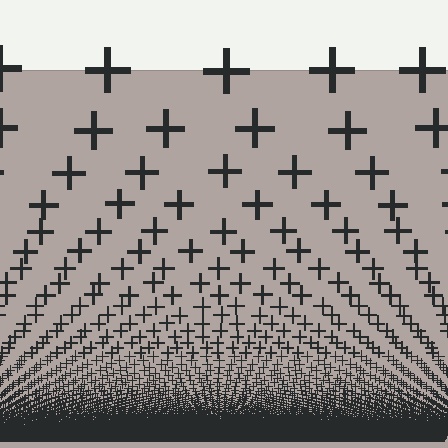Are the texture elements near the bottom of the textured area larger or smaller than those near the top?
Smaller. The gradient is inverted — elements near the bottom are smaller and denser.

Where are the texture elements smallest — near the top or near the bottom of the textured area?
Near the bottom.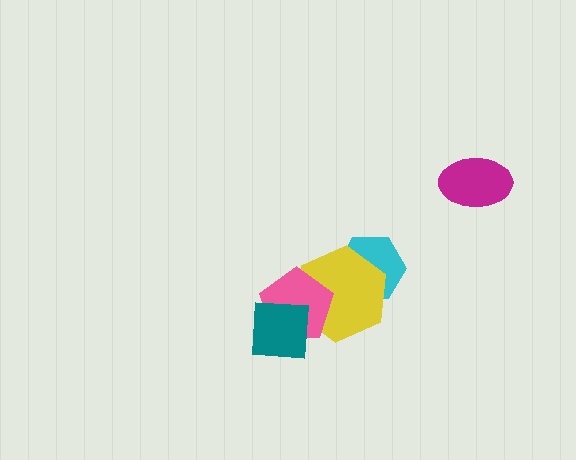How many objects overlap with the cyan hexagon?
1 object overlaps with the cyan hexagon.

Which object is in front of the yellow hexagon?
The pink pentagon is in front of the yellow hexagon.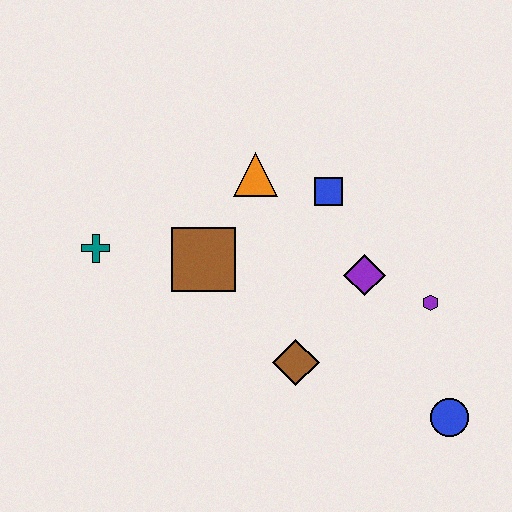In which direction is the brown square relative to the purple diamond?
The brown square is to the left of the purple diamond.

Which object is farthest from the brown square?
The blue circle is farthest from the brown square.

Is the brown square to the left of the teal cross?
No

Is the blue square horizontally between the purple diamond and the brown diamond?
Yes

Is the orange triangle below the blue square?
No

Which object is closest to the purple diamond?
The purple hexagon is closest to the purple diamond.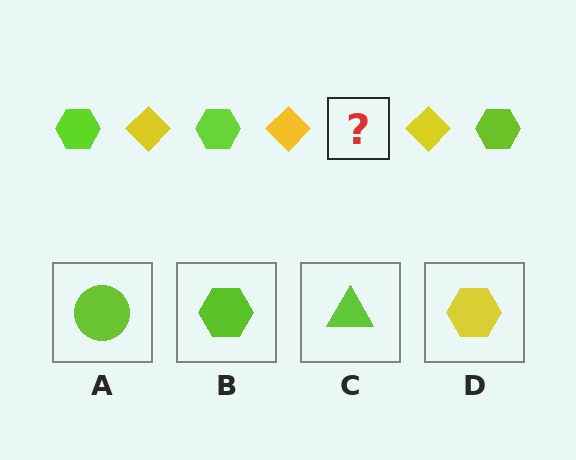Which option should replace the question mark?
Option B.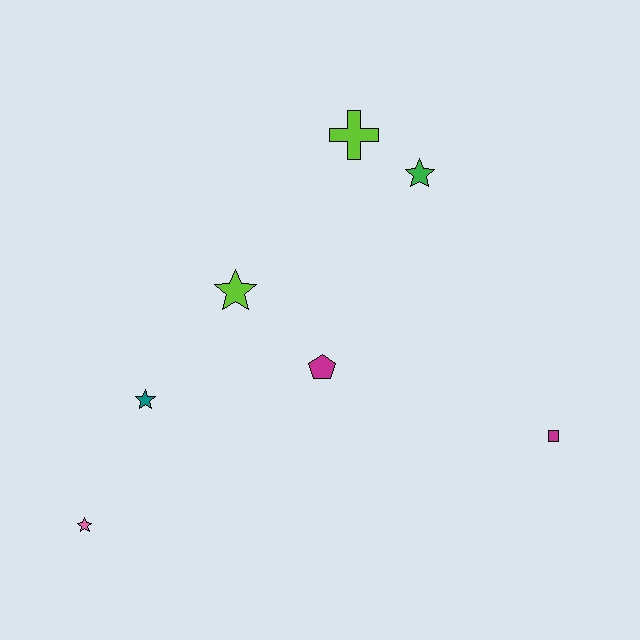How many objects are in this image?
There are 7 objects.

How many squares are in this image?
There is 1 square.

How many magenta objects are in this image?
There are 2 magenta objects.